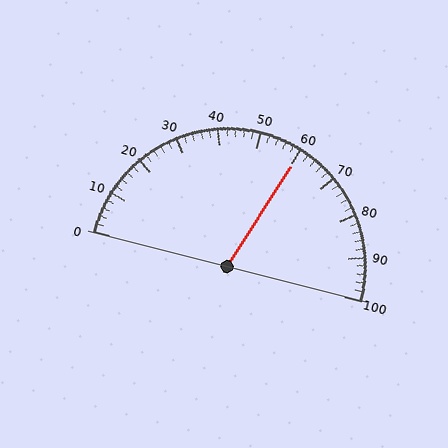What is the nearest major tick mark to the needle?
The nearest major tick mark is 60.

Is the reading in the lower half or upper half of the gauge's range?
The reading is in the upper half of the range (0 to 100).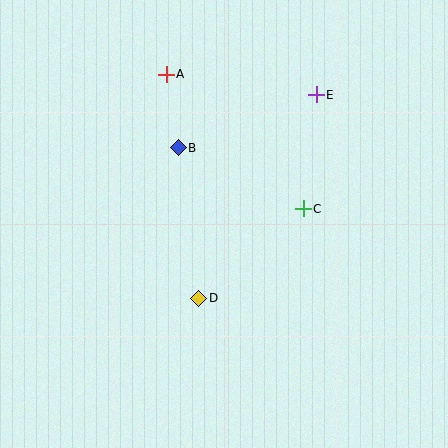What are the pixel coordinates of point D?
Point D is at (199, 298).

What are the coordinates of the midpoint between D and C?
The midpoint between D and C is at (251, 253).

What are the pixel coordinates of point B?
Point B is at (178, 148).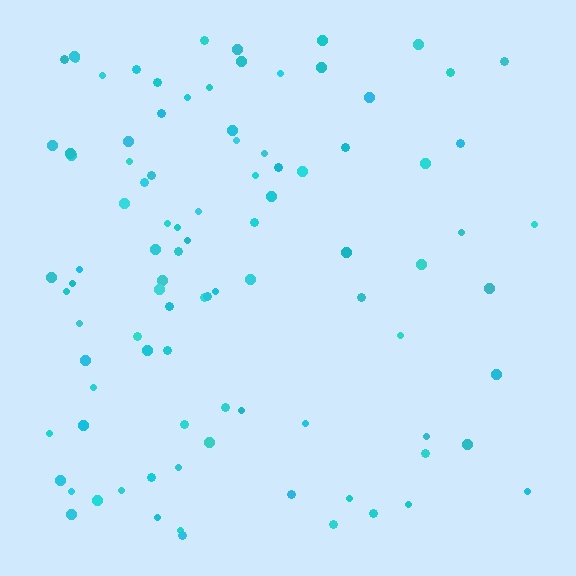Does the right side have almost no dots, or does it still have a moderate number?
Still a moderate number, just noticeably fewer than the left.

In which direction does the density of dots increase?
From right to left, with the left side densest.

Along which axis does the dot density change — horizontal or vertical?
Horizontal.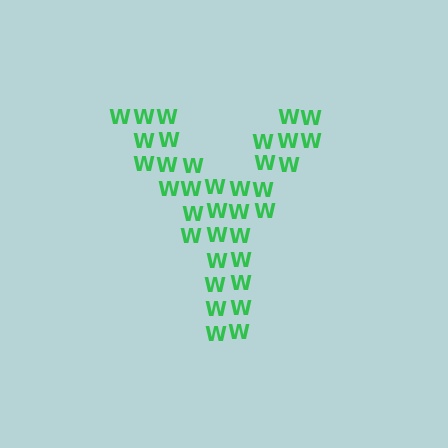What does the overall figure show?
The overall figure shows the letter Y.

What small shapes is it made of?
It is made of small letter W's.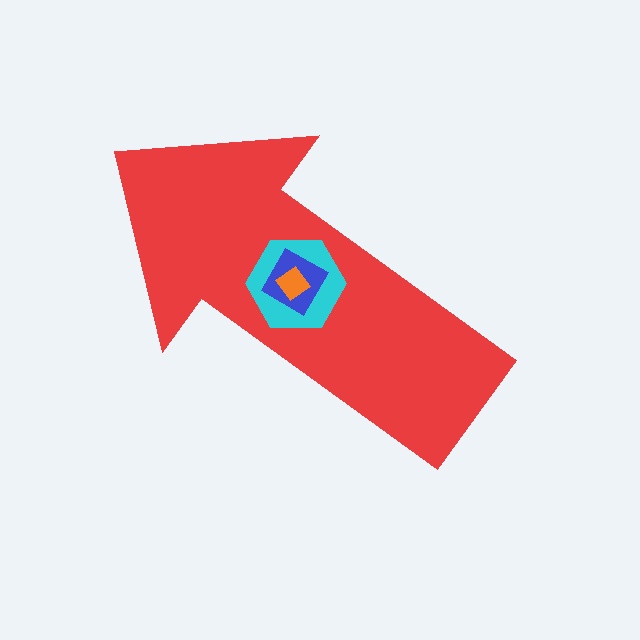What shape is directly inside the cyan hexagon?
The blue diamond.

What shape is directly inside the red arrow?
The cyan hexagon.